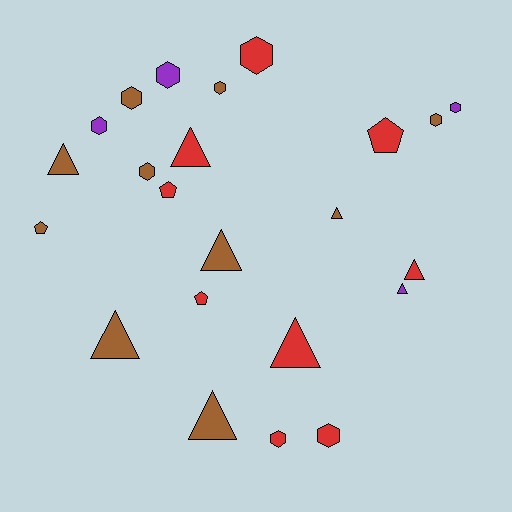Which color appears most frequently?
Brown, with 10 objects.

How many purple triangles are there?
There is 1 purple triangle.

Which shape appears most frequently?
Hexagon, with 10 objects.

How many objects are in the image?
There are 23 objects.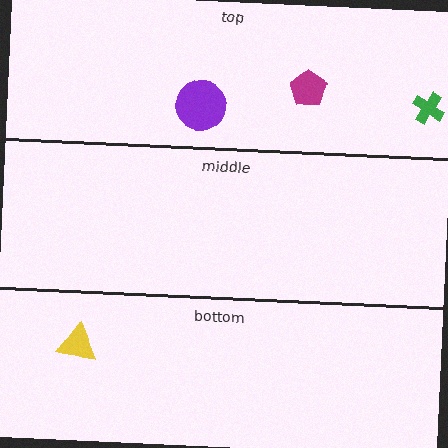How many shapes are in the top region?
3.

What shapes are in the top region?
The magenta pentagon, the green cross, the purple circle.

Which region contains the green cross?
The top region.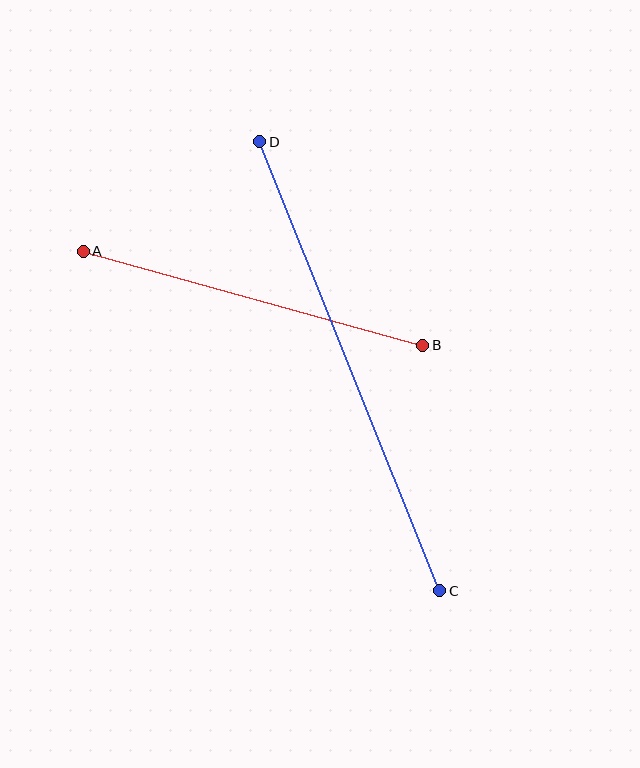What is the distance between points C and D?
The distance is approximately 484 pixels.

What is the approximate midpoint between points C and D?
The midpoint is at approximately (350, 366) pixels.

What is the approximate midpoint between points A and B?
The midpoint is at approximately (253, 298) pixels.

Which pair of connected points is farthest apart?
Points C and D are farthest apart.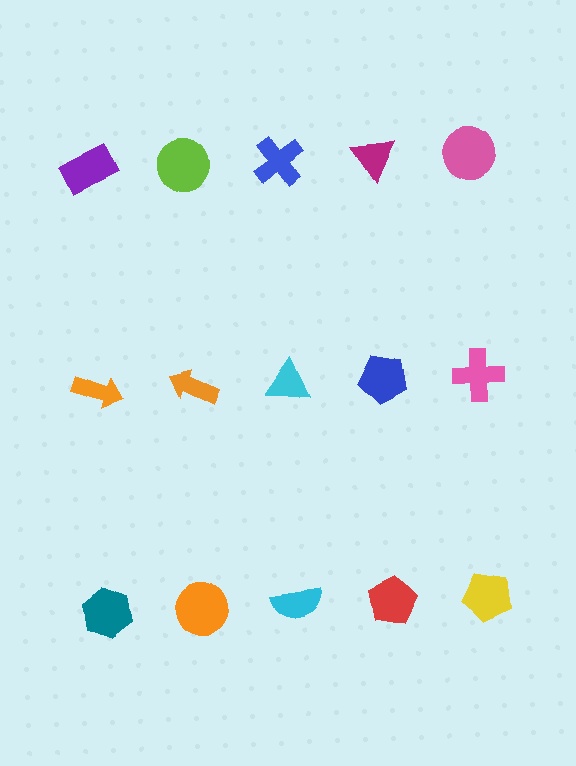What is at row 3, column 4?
A red pentagon.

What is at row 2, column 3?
A cyan triangle.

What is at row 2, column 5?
A pink cross.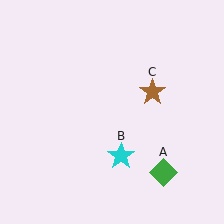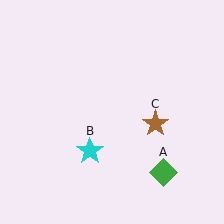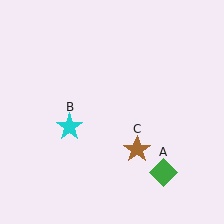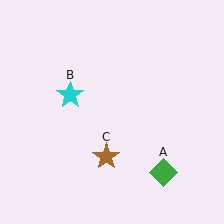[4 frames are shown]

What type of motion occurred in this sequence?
The cyan star (object B), brown star (object C) rotated clockwise around the center of the scene.